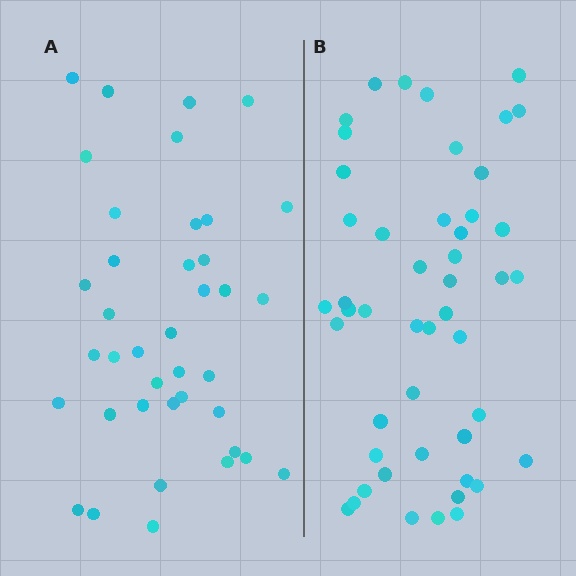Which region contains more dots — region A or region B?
Region B (the right region) has more dots.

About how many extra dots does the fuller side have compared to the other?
Region B has roughly 8 or so more dots than region A.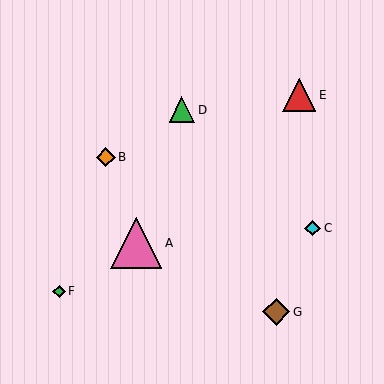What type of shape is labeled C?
Shape C is a cyan diamond.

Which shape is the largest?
The pink triangle (labeled A) is the largest.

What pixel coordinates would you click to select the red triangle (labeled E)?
Click at (299, 95) to select the red triangle E.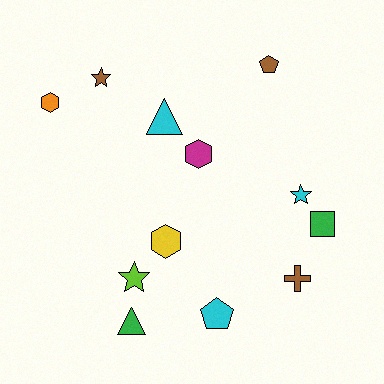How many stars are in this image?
There are 3 stars.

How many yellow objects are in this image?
There is 1 yellow object.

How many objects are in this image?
There are 12 objects.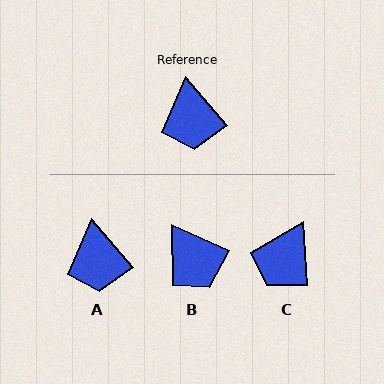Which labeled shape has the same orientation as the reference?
A.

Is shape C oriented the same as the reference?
No, it is off by about 36 degrees.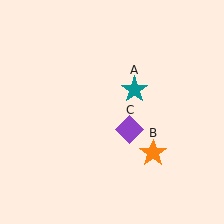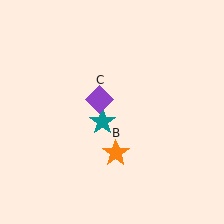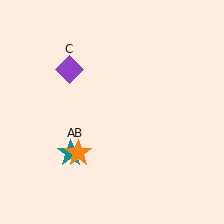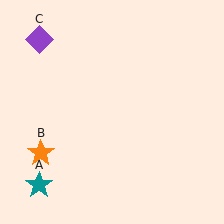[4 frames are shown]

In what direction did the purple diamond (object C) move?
The purple diamond (object C) moved up and to the left.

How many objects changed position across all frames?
3 objects changed position: teal star (object A), orange star (object B), purple diamond (object C).